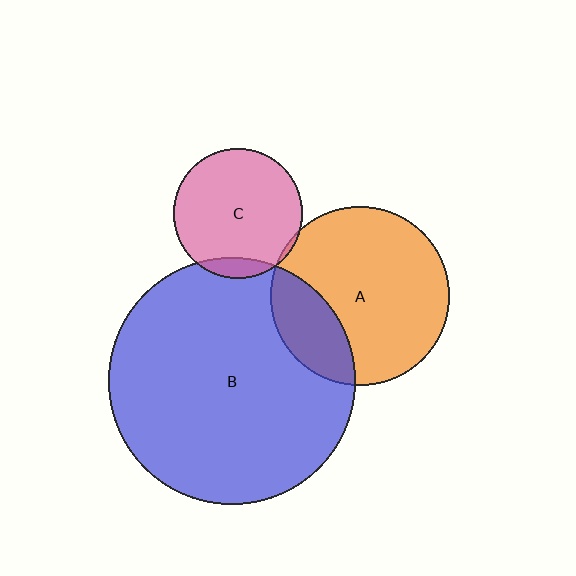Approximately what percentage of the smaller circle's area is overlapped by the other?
Approximately 10%.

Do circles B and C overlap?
Yes.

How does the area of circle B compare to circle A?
Approximately 1.9 times.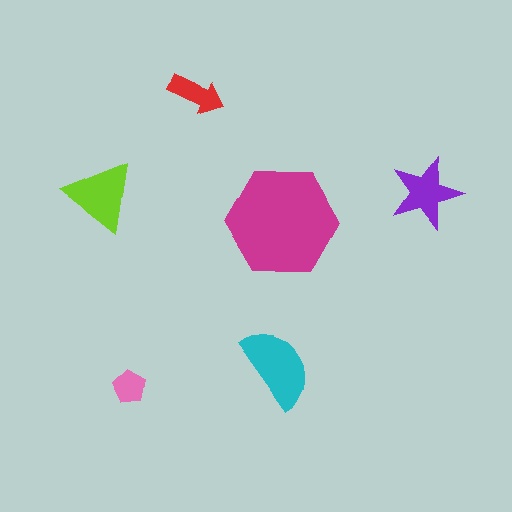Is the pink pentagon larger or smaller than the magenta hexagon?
Smaller.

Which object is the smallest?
The pink pentagon.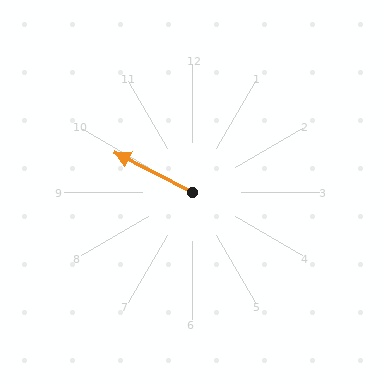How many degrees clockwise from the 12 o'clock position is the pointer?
Approximately 297 degrees.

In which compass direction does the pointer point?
Northwest.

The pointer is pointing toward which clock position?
Roughly 10 o'clock.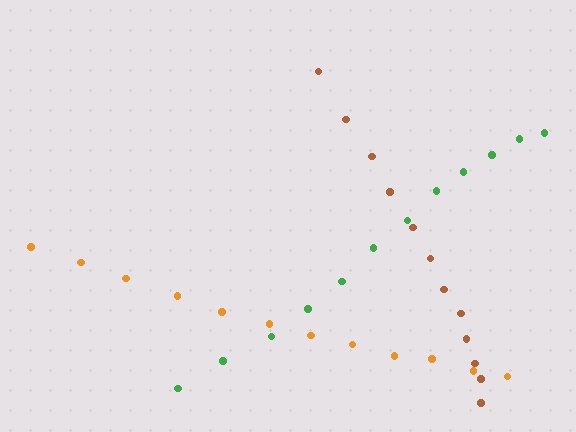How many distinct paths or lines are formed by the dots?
There are 3 distinct paths.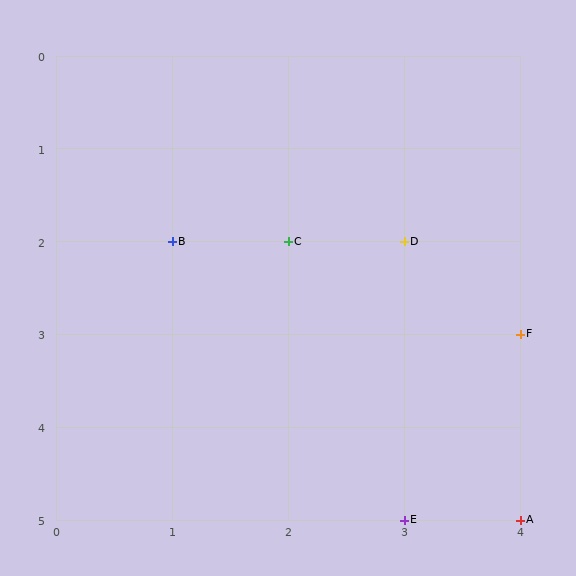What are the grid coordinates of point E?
Point E is at grid coordinates (3, 5).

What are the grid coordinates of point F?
Point F is at grid coordinates (4, 3).